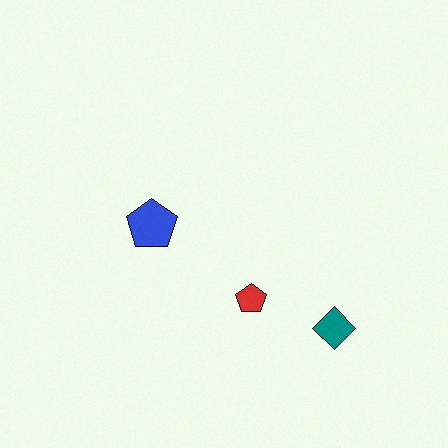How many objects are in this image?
There are 3 objects.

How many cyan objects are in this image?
There are no cyan objects.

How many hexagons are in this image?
There are no hexagons.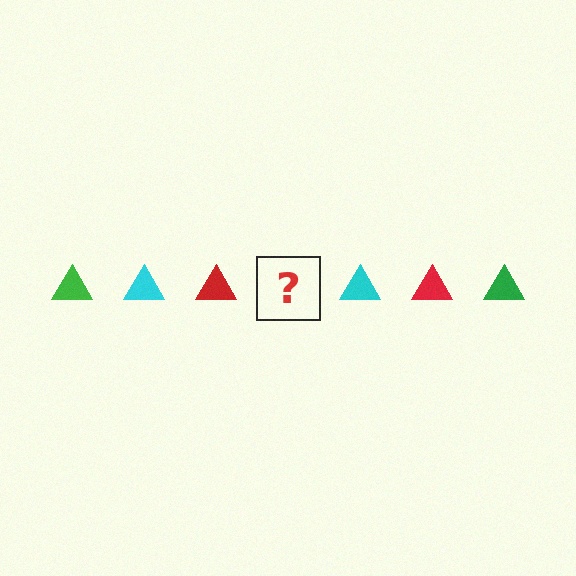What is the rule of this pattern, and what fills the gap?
The rule is that the pattern cycles through green, cyan, red triangles. The gap should be filled with a green triangle.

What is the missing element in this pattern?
The missing element is a green triangle.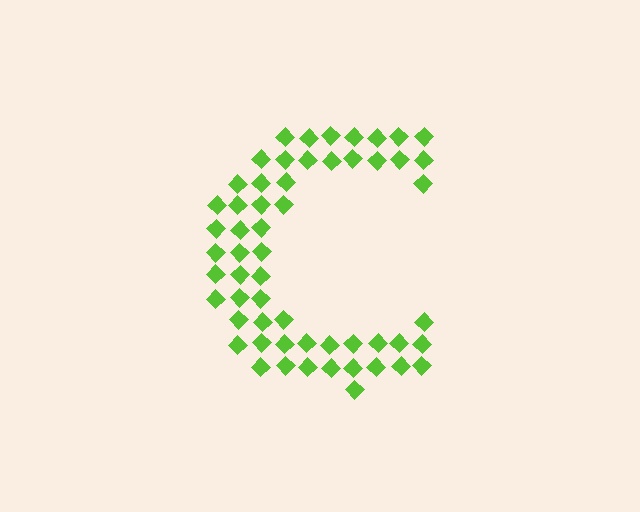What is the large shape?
The large shape is the letter C.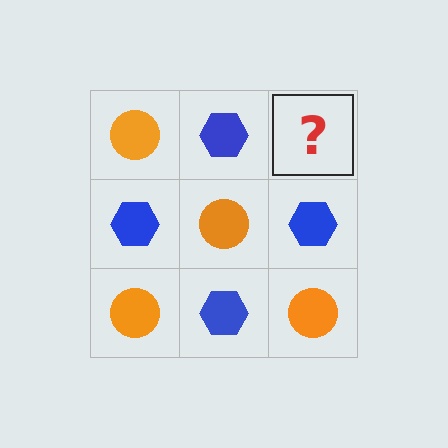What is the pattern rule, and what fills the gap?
The rule is that it alternates orange circle and blue hexagon in a checkerboard pattern. The gap should be filled with an orange circle.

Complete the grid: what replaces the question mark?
The question mark should be replaced with an orange circle.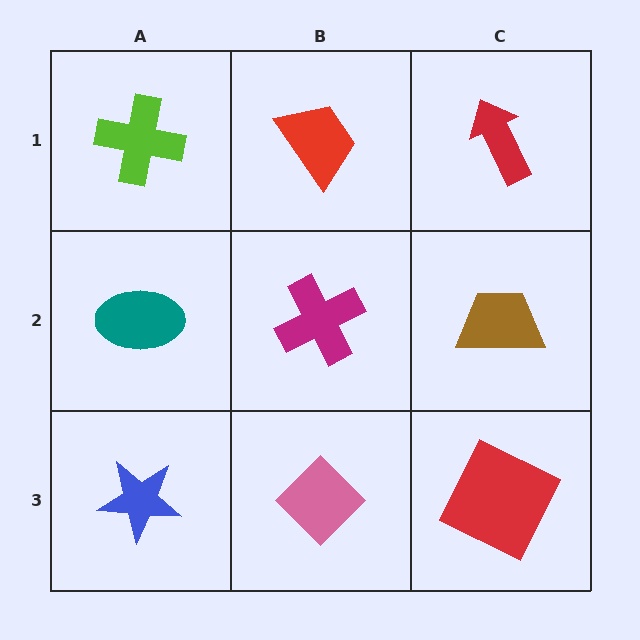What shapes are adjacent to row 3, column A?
A teal ellipse (row 2, column A), a pink diamond (row 3, column B).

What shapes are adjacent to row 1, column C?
A brown trapezoid (row 2, column C), a red trapezoid (row 1, column B).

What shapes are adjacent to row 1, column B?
A magenta cross (row 2, column B), a lime cross (row 1, column A), a red arrow (row 1, column C).